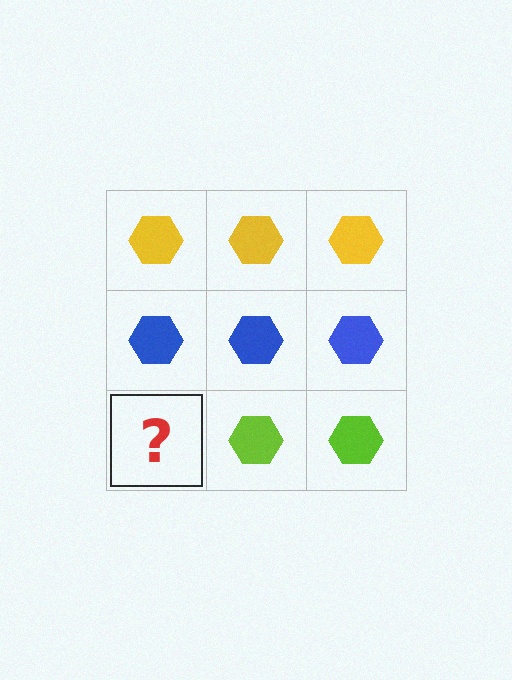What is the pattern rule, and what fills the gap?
The rule is that each row has a consistent color. The gap should be filled with a lime hexagon.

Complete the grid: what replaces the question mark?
The question mark should be replaced with a lime hexagon.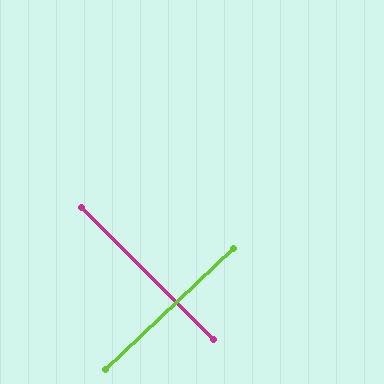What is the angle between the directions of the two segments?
Approximately 88 degrees.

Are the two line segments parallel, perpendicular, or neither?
Perpendicular — they meet at approximately 88°.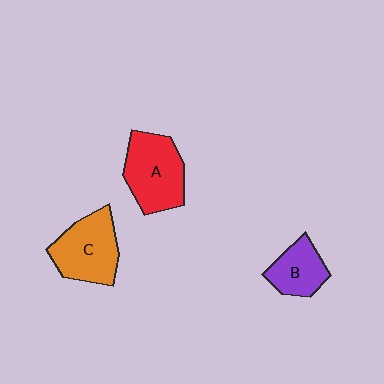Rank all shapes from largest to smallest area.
From largest to smallest: A (red), C (orange), B (purple).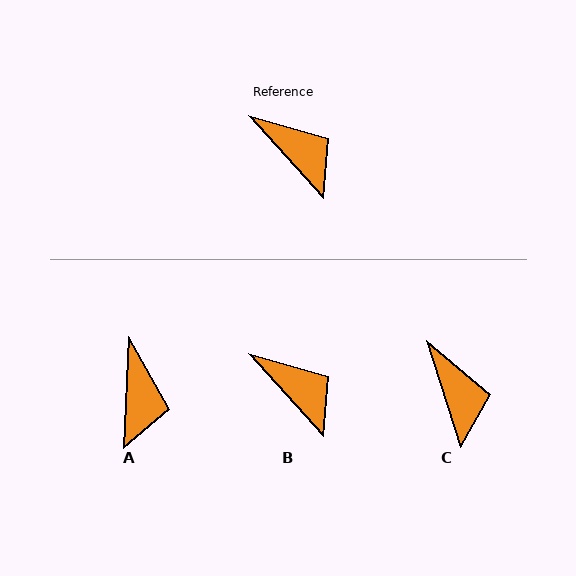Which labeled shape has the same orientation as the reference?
B.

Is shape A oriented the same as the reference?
No, it is off by about 45 degrees.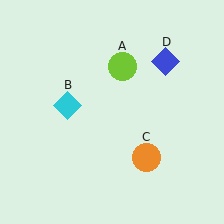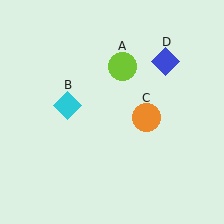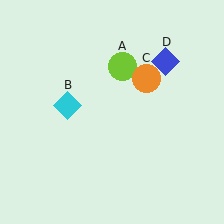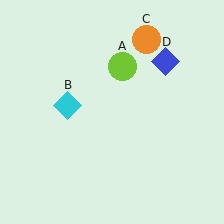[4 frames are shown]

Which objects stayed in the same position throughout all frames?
Lime circle (object A) and cyan diamond (object B) and blue diamond (object D) remained stationary.